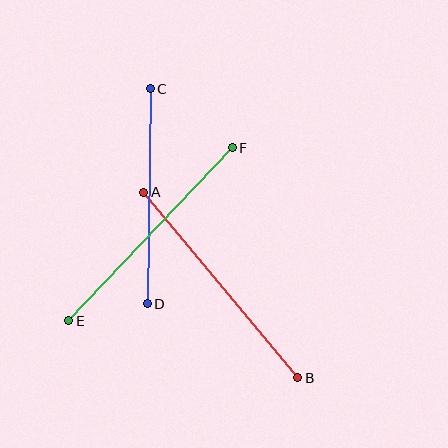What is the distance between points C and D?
The distance is approximately 215 pixels.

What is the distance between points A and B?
The distance is approximately 241 pixels.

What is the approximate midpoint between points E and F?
The midpoint is at approximately (151, 234) pixels.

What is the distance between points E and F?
The distance is approximately 238 pixels.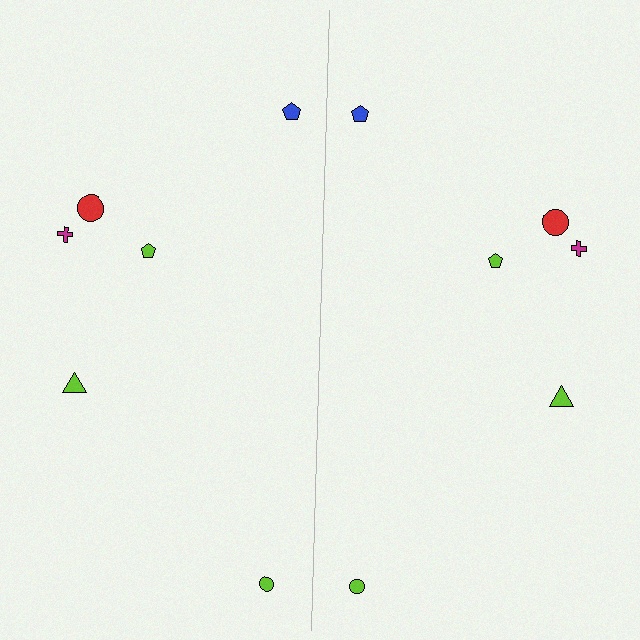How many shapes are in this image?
There are 12 shapes in this image.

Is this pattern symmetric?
Yes, this pattern has bilateral (reflection) symmetry.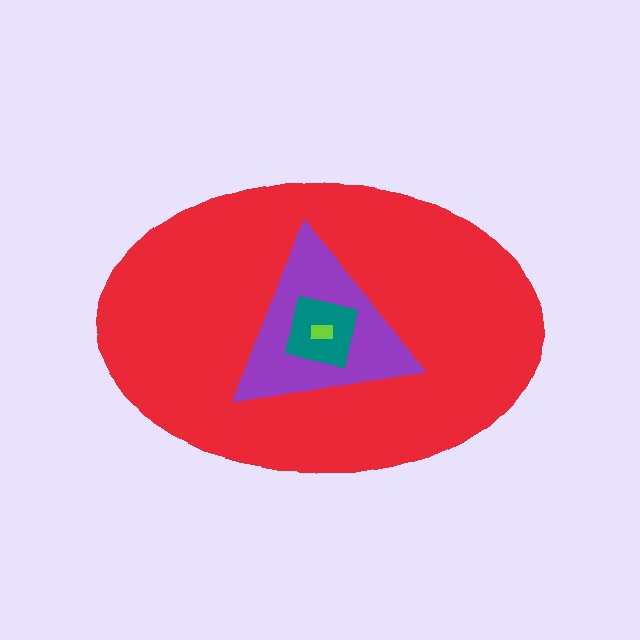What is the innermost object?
The lime rectangle.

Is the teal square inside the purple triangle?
Yes.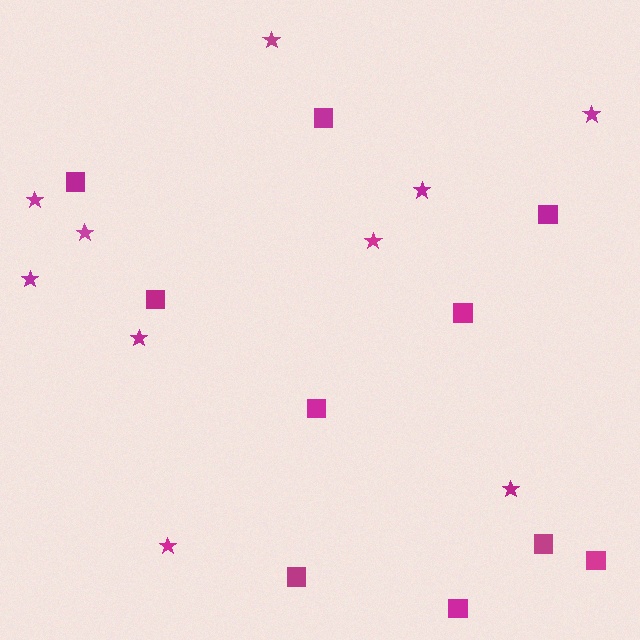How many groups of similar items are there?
There are 2 groups: one group of stars (10) and one group of squares (10).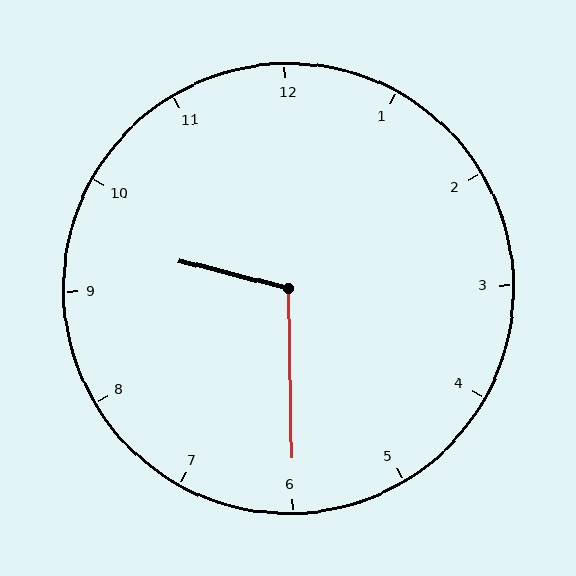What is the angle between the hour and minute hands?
Approximately 105 degrees.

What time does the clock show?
9:30.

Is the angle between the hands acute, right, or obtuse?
It is obtuse.